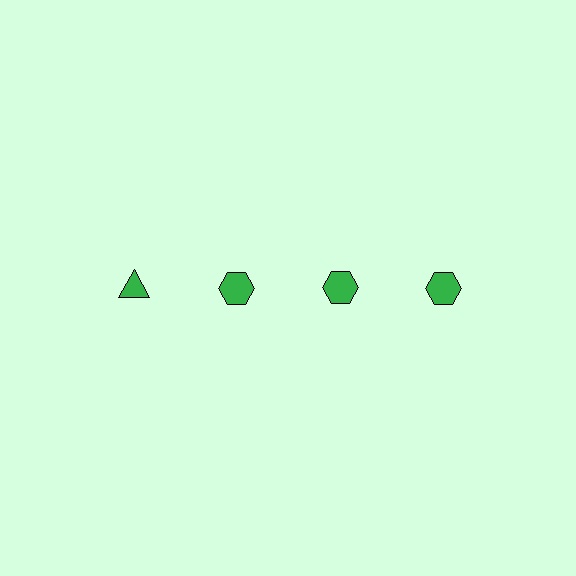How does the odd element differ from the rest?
It has a different shape: triangle instead of hexagon.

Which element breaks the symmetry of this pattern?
The green triangle in the top row, leftmost column breaks the symmetry. All other shapes are green hexagons.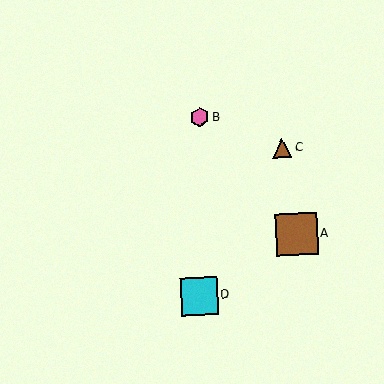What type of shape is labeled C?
Shape C is a brown triangle.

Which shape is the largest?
The brown square (labeled A) is the largest.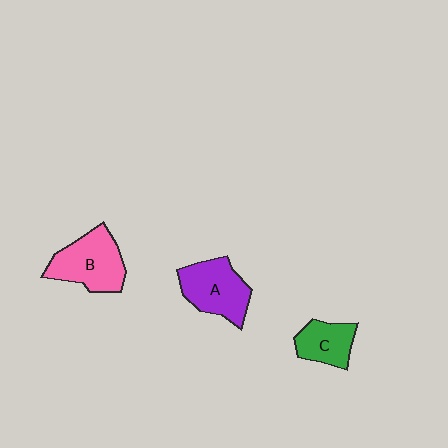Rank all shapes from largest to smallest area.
From largest to smallest: B (pink), A (purple), C (green).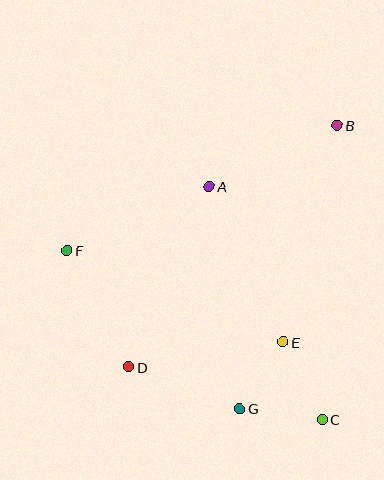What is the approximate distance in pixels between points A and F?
The distance between A and F is approximately 156 pixels.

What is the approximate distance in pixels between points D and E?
The distance between D and E is approximately 157 pixels.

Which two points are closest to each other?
Points E and G are closest to each other.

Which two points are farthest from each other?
Points B and D are farthest from each other.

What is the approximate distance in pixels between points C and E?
The distance between C and E is approximately 87 pixels.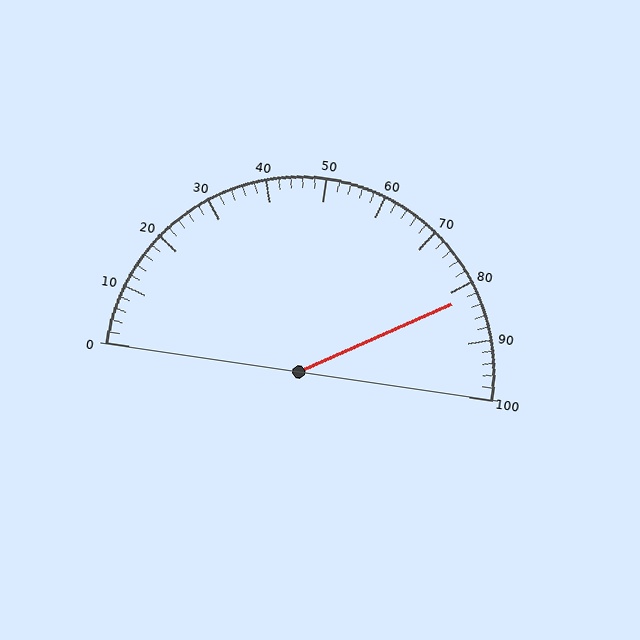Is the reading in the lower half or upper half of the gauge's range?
The reading is in the upper half of the range (0 to 100).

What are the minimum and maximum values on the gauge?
The gauge ranges from 0 to 100.